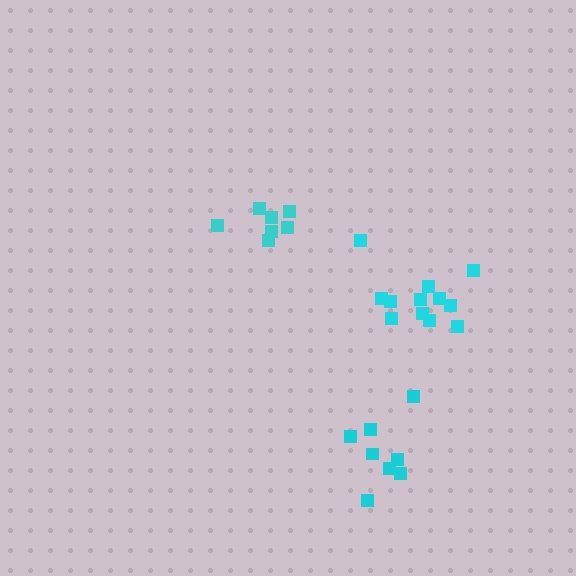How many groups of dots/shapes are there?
There are 3 groups.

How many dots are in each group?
Group 1: 8 dots, Group 2: 12 dots, Group 3: 7 dots (27 total).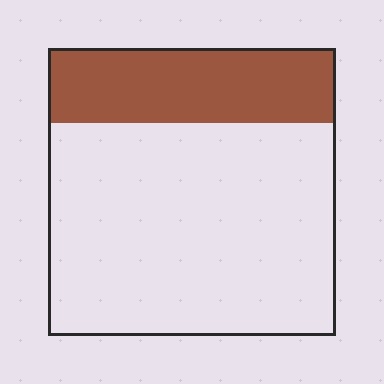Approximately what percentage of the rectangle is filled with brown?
Approximately 25%.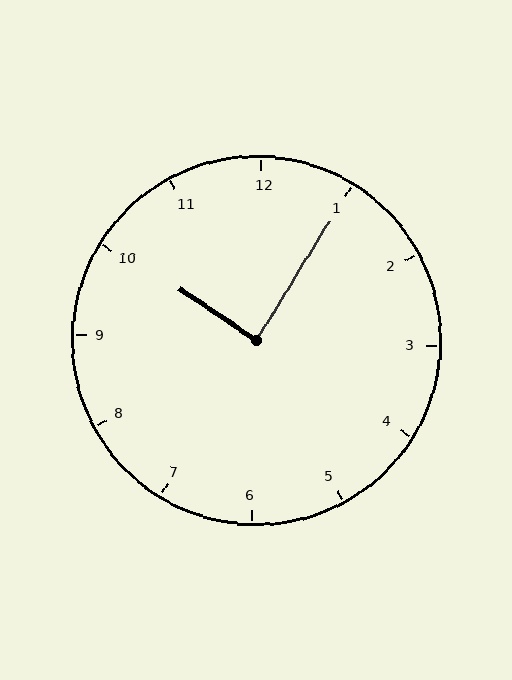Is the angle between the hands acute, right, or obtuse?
It is right.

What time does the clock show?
10:05.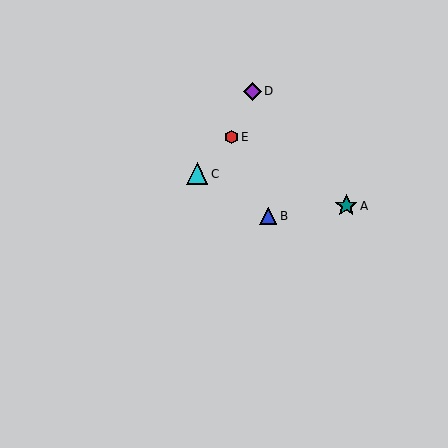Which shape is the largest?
The teal star (labeled A) is the largest.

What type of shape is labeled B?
Shape B is a blue triangle.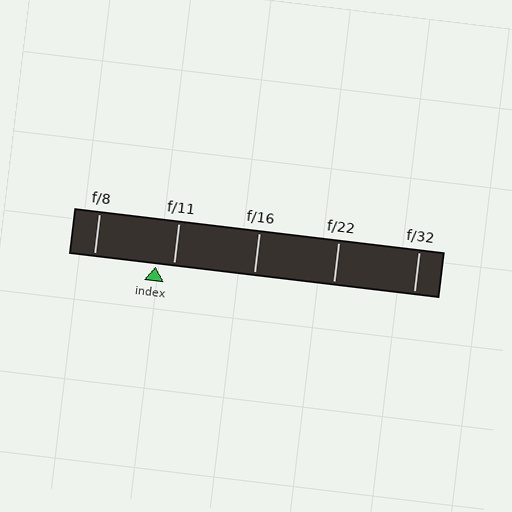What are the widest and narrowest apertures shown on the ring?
The widest aperture shown is f/8 and the narrowest is f/32.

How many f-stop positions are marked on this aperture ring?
There are 5 f-stop positions marked.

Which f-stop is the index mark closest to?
The index mark is closest to f/11.